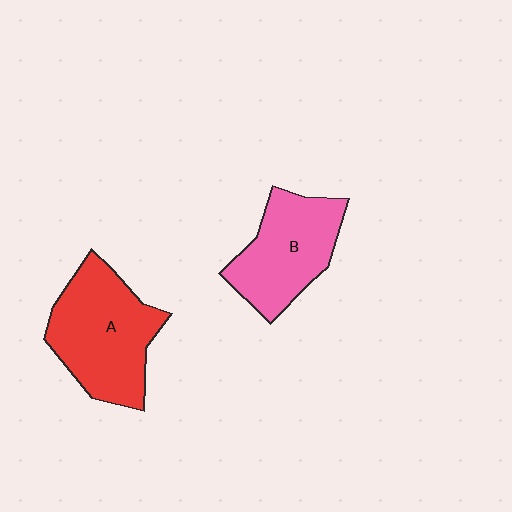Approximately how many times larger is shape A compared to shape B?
Approximately 1.2 times.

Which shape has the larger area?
Shape A (red).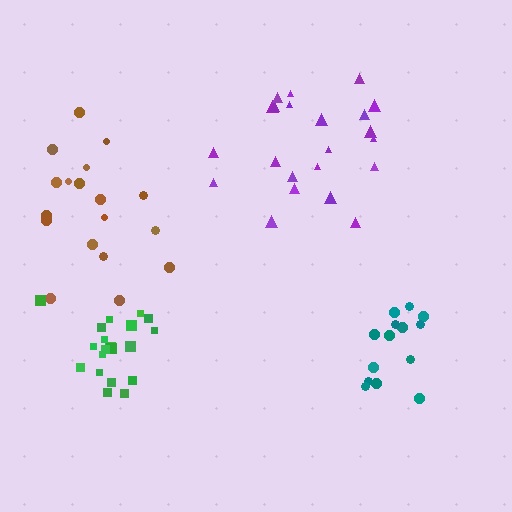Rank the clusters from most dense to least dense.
green, teal, purple, brown.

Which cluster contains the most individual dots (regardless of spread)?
Purple (22).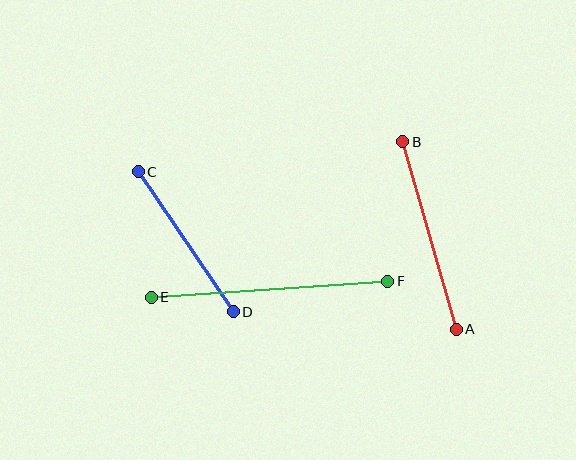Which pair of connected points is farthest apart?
Points E and F are farthest apart.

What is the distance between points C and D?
The distance is approximately 169 pixels.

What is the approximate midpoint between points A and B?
The midpoint is at approximately (429, 235) pixels.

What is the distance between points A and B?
The distance is approximately 195 pixels.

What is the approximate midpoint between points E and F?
The midpoint is at approximately (269, 289) pixels.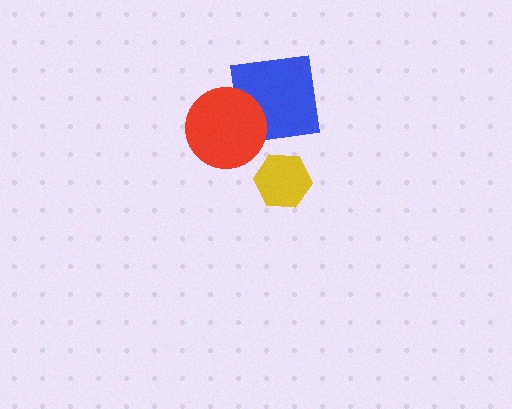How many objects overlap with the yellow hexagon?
0 objects overlap with the yellow hexagon.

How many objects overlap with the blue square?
1 object overlaps with the blue square.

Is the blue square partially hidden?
Yes, it is partially covered by another shape.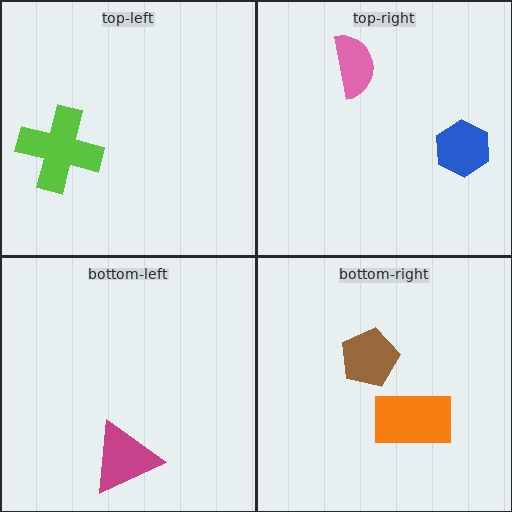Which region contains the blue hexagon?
The top-right region.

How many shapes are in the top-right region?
2.